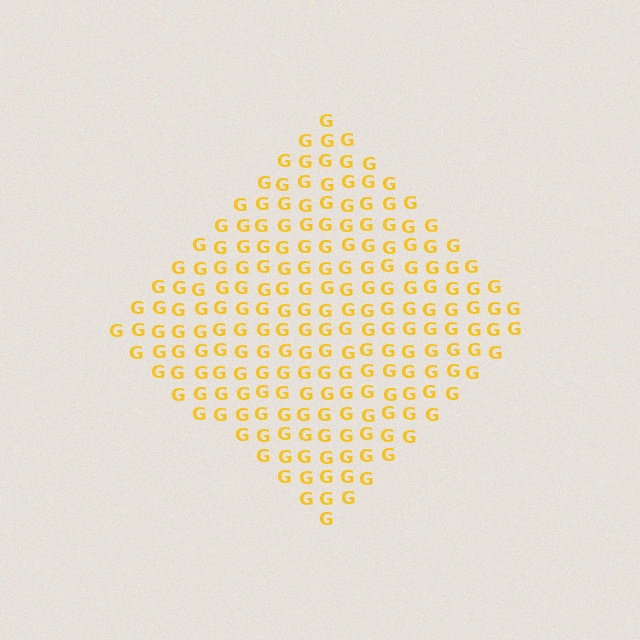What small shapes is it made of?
It is made of small letter G's.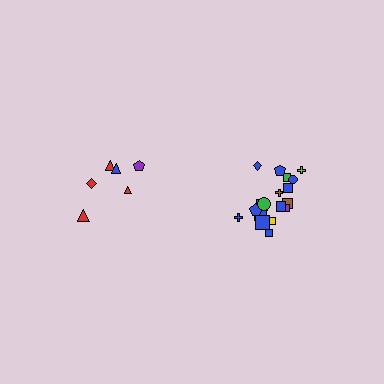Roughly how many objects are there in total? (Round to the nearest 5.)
Roughly 25 objects in total.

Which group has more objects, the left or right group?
The right group.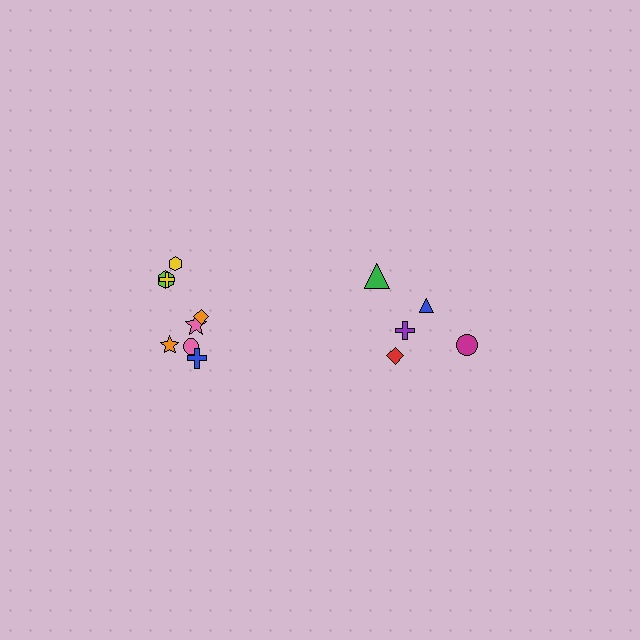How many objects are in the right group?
There are 5 objects.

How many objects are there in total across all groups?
There are 13 objects.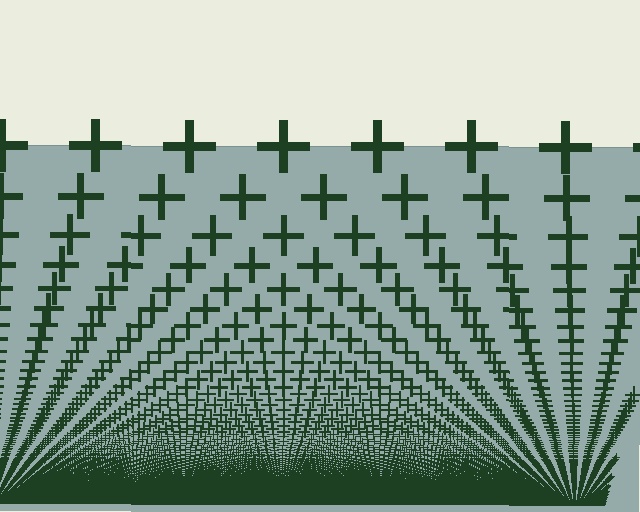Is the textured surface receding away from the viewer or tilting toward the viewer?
The surface appears to tilt toward the viewer. Texture elements get larger and sparser toward the top.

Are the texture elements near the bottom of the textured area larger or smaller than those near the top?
Smaller. The gradient is inverted — elements near the bottom are smaller and denser.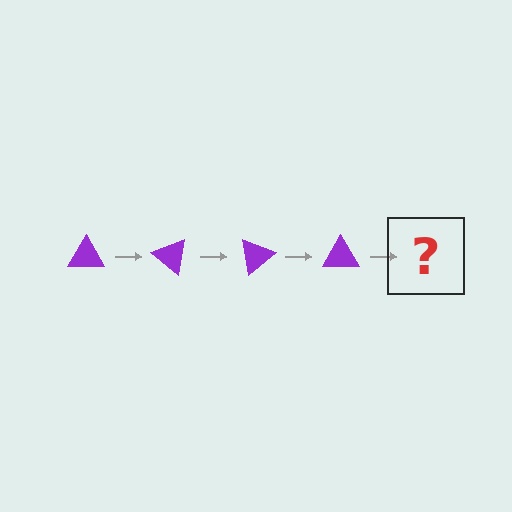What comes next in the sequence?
The next element should be a purple triangle rotated 160 degrees.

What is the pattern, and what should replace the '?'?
The pattern is that the triangle rotates 40 degrees each step. The '?' should be a purple triangle rotated 160 degrees.